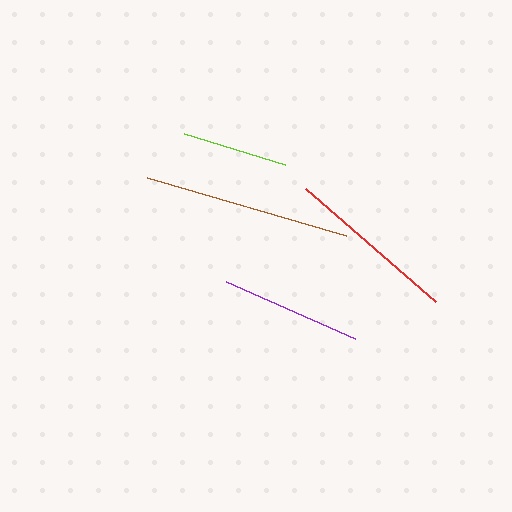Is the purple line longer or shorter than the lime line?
The purple line is longer than the lime line.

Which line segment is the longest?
The brown line is the longest at approximately 208 pixels.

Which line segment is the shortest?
The lime line is the shortest at approximately 106 pixels.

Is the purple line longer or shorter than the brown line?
The brown line is longer than the purple line.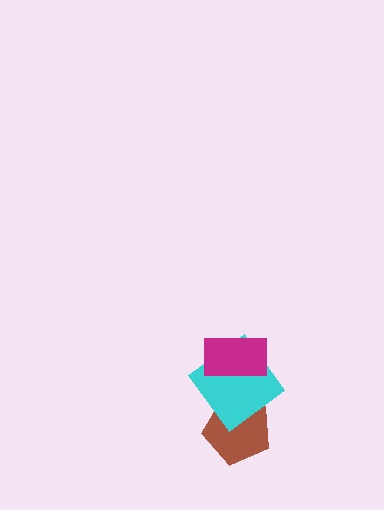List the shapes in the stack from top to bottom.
From top to bottom: the magenta rectangle, the cyan diamond, the brown pentagon.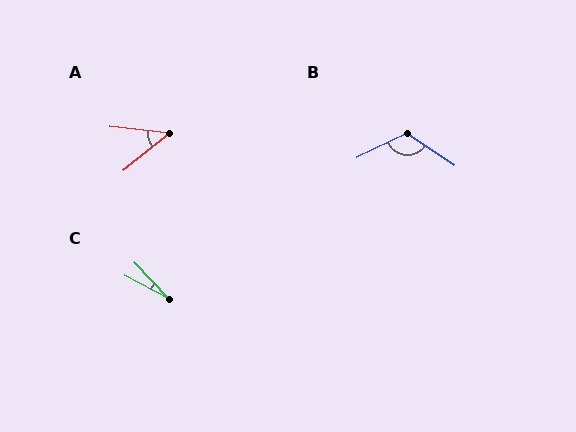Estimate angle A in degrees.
Approximately 45 degrees.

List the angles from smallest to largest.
C (19°), A (45°), B (120°).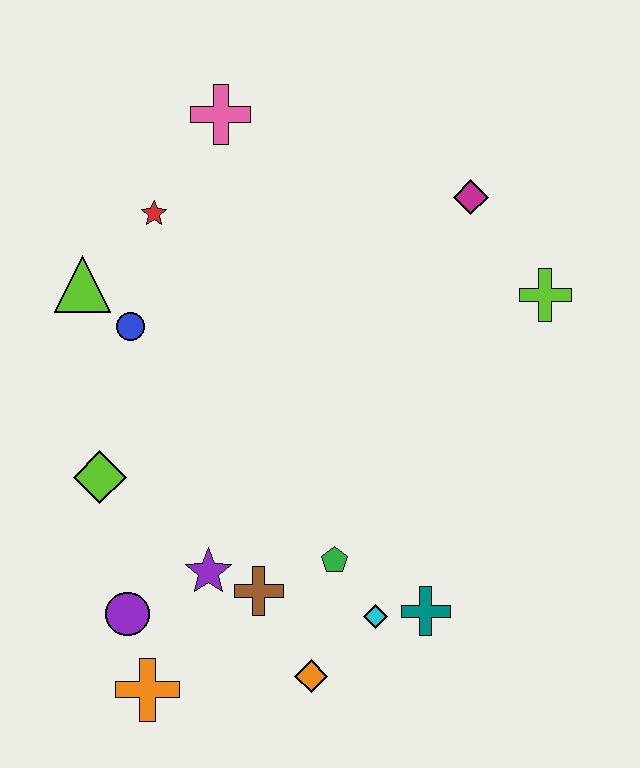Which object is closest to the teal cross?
The cyan diamond is closest to the teal cross.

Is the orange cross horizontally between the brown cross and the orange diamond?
No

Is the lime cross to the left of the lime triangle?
No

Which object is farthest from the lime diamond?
The lime cross is farthest from the lime diamond.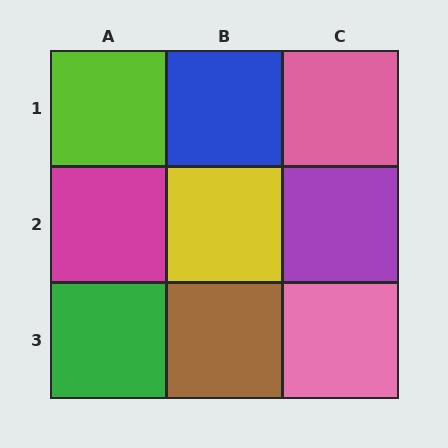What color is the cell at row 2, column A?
Magenta.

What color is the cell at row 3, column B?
Brown.